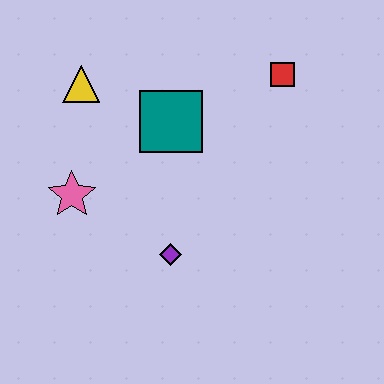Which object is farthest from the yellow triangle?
The red square is farthest from the yellow triangle.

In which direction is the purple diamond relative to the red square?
The purple diamond is below the red square.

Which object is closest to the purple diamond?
The pink star is closest to the purple diamond.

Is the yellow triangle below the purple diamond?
No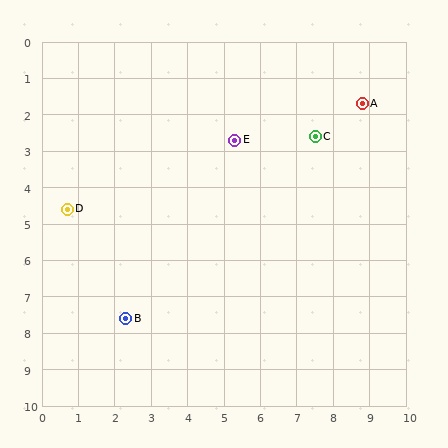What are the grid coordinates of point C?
Point C is at approximately (7.5, 2.6).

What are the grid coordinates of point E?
Point E is at approximately (5.3, 2.7).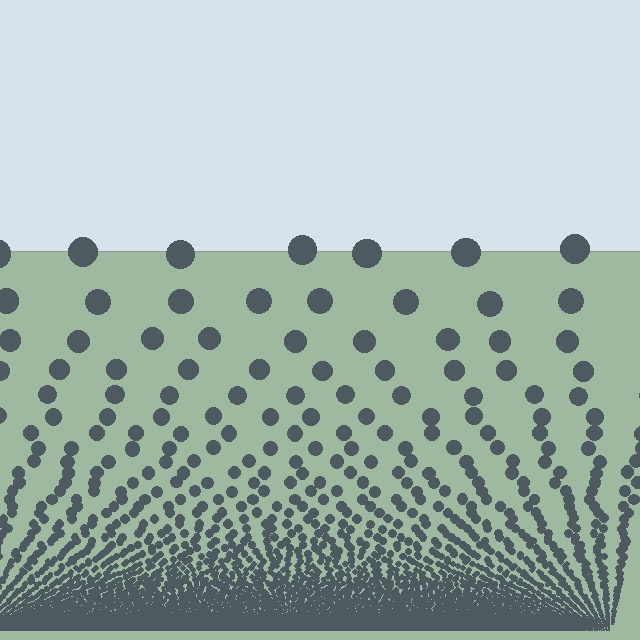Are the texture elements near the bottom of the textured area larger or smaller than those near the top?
Smaller. The gradient is inverted — elements near the bottom are smaller and denser.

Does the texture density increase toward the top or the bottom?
Density increases toward the bottom.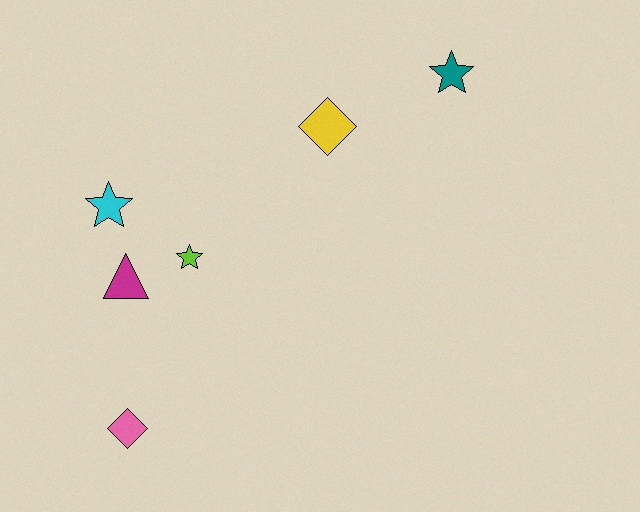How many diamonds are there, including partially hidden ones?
There are 2 diamonds.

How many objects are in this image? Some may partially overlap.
There are 6 objects.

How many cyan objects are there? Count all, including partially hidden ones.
There is 1 cyan object.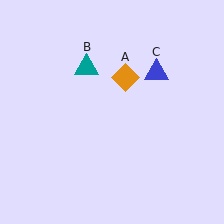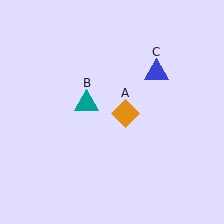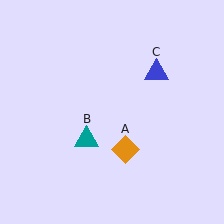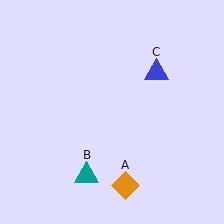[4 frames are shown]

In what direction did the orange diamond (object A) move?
The orange diamond (object A) moved down.